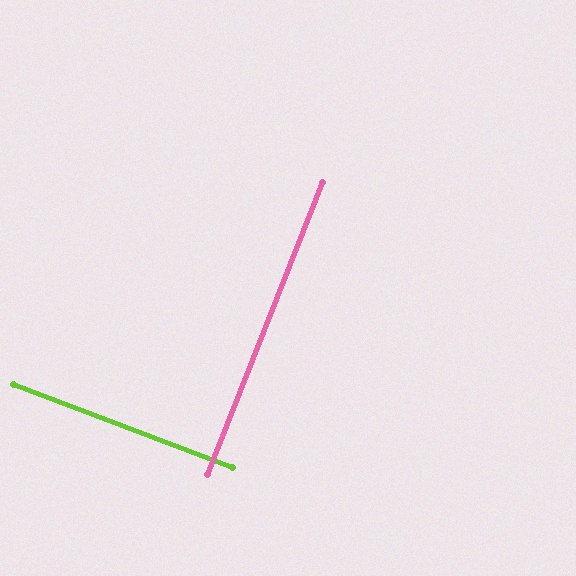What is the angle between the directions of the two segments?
Approximately 89 degrees.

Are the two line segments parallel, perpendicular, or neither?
Perpendicular — they meet at approximately 89°.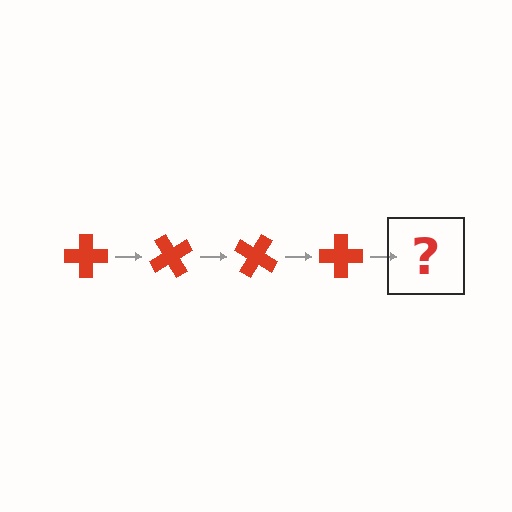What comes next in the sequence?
The next element should be a red cross rotated 240 degrees.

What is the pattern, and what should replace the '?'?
The pattern is that the cross rotates 60 degrees each step. The '?' should be a red cross rotated 240 degrees.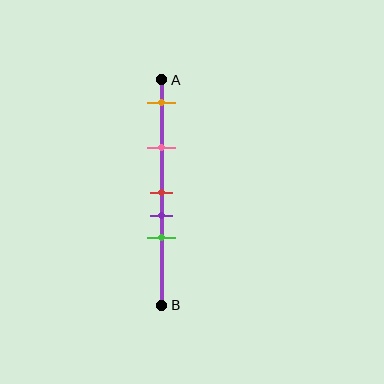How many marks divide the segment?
There are 5 marks dividing the segment.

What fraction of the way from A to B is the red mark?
The red mark is approximately 50% (0.5) of the way from A to B.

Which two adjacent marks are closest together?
The red and purple marks are the closest adjacent pair.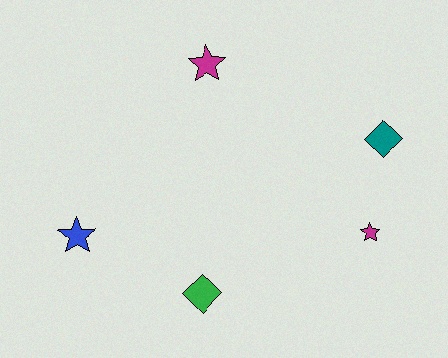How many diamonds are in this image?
There are 2 diamonds.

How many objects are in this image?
There are 5 objects.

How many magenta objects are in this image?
There are 2 magenta objects.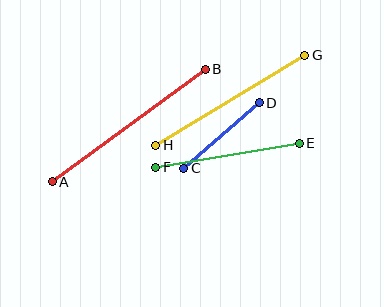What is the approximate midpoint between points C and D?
The midpoint is at approximately (221, 136) pixels.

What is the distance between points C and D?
The distance is approximately 100 pixels.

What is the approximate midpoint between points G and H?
The midpoint is at approximately (230, 100) pixels.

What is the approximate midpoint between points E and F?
The midpoint is at approximately (227, 155) pixels.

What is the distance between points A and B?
The distance is approximately 190 pixels.